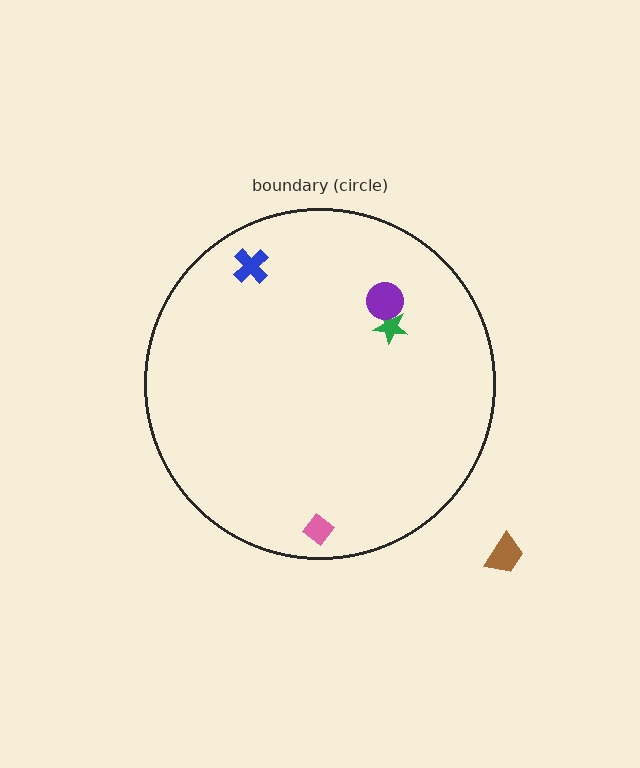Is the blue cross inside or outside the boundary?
Inside.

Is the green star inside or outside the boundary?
Inside.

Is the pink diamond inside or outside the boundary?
Inside.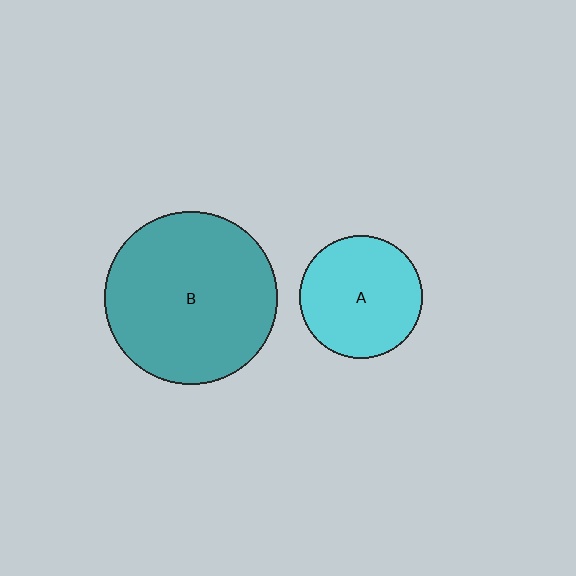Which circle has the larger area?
Circle B (teal).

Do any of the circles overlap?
No, none of the circles overlap.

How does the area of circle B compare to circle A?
Approximately 2.0 times.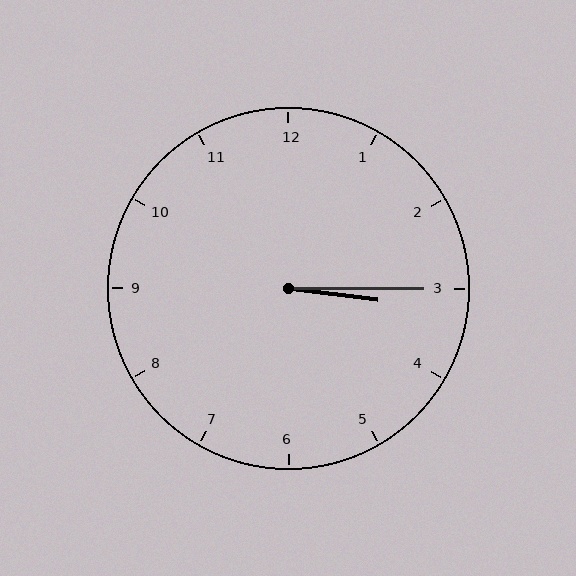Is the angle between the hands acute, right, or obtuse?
It is acute.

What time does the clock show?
3:15.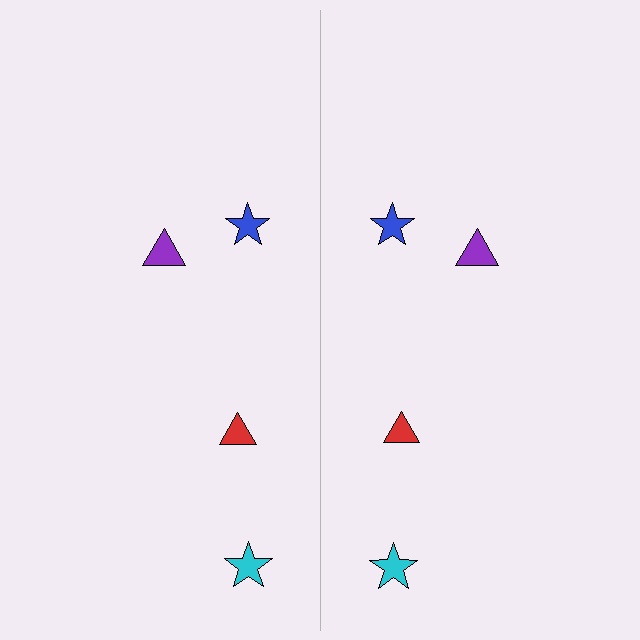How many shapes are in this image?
There are 8 shapes in this image.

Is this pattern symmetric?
Yes, this pattern has bilateral (reflection) symmetry.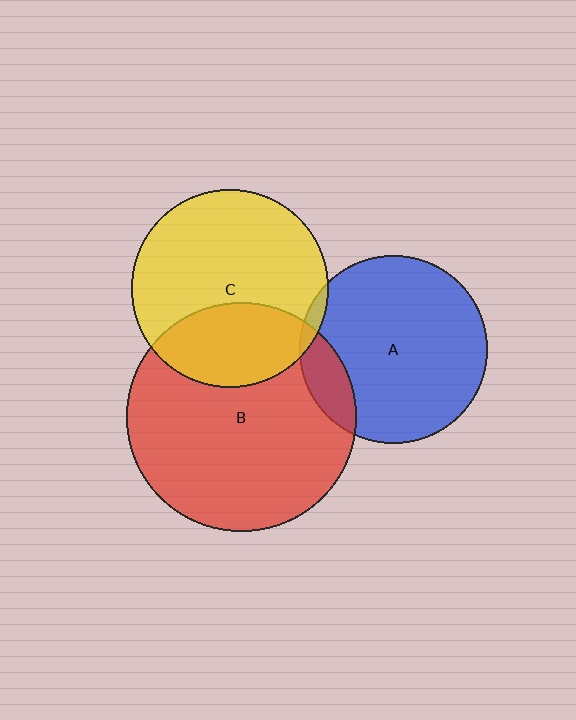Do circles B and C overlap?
Yes.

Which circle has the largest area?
Circle B (red).